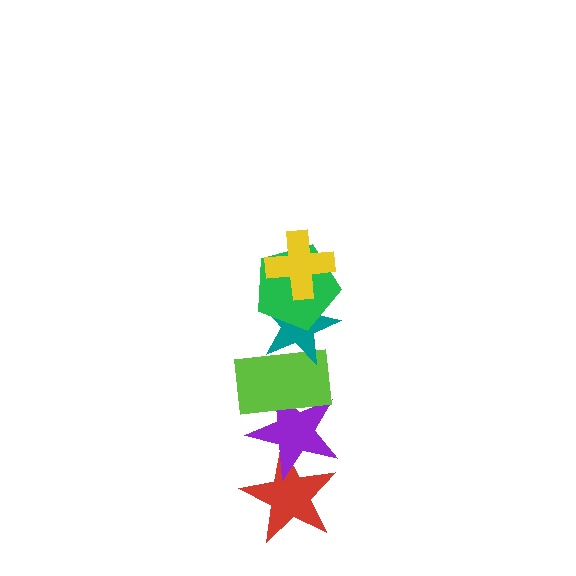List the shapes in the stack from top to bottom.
From top to bottom: the yellow cross, the green pentagon, the teal star, the lime rectangle, the purple star, the red star.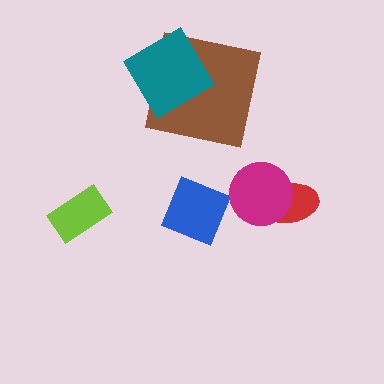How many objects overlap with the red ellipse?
1 object overlaps with the red ellipse.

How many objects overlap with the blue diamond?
0 objects overlap with the blue diamond.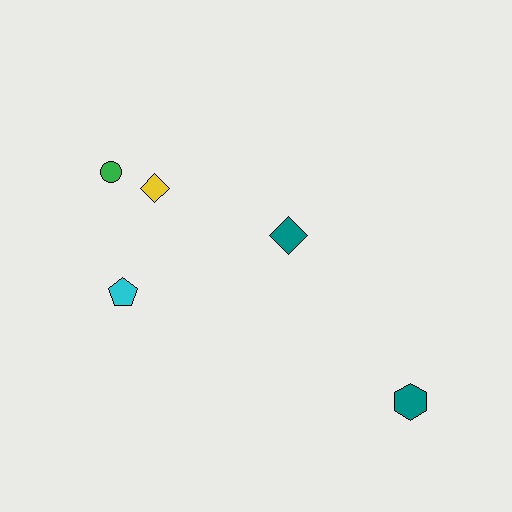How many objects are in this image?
There are 5 objects.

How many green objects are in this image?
There is 1 green object.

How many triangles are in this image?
There are no triangles.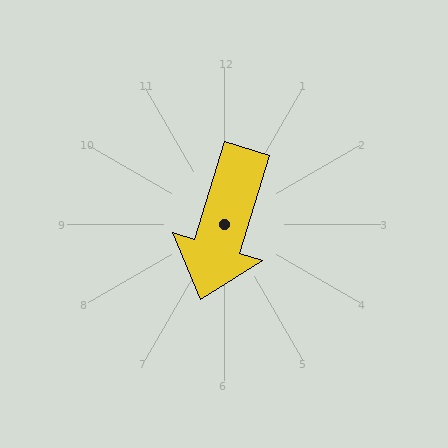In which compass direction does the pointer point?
South.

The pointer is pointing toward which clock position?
Roughly 7 o'clock.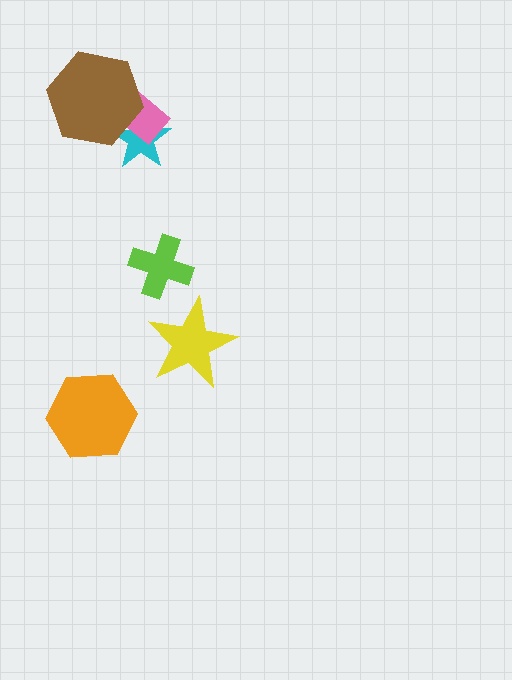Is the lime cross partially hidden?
No, no other shape covers it.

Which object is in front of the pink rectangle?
The brown hexagon is in front of the pink rectangle.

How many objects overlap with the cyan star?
2 objects overlap with the cyan star.